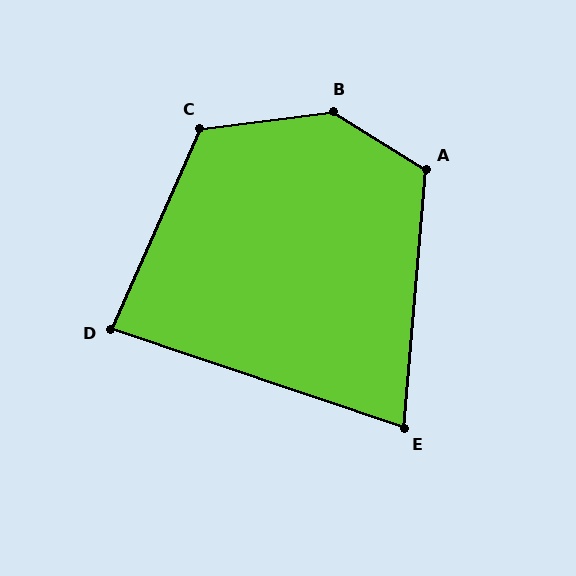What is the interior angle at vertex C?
Approximately 121 degrees (obtuse).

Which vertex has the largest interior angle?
B, at approximately 141 degrees.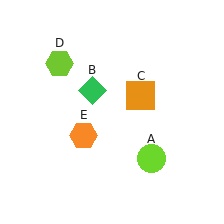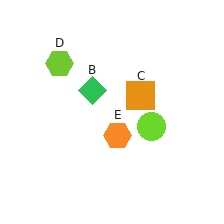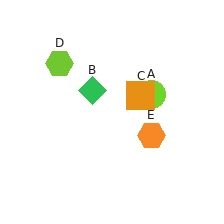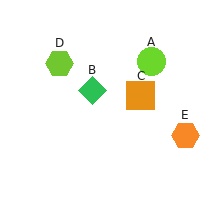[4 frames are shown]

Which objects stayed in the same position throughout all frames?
Green diamond (object B) and orange square (object C) and lime hexagon (object D) remained stationary.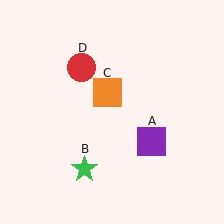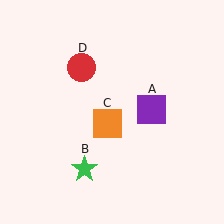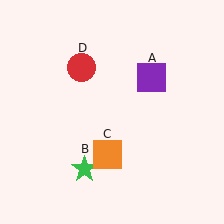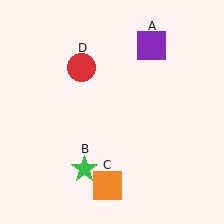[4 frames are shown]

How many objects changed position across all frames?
2 objects changed position: purple square (object A), orange square (object C).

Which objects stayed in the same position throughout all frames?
Green star (object B) and red circle (object D) remained stationary.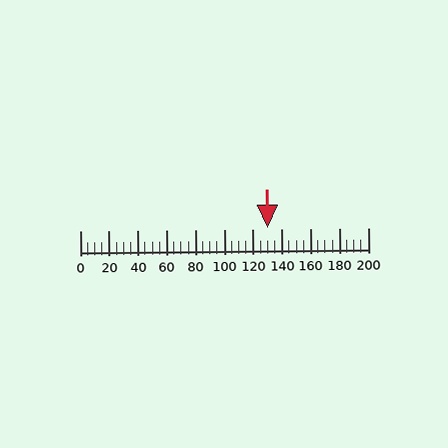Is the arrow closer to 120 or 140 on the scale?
The arrow is closer to 140.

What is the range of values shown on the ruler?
The ruler shows values from 0 to 200.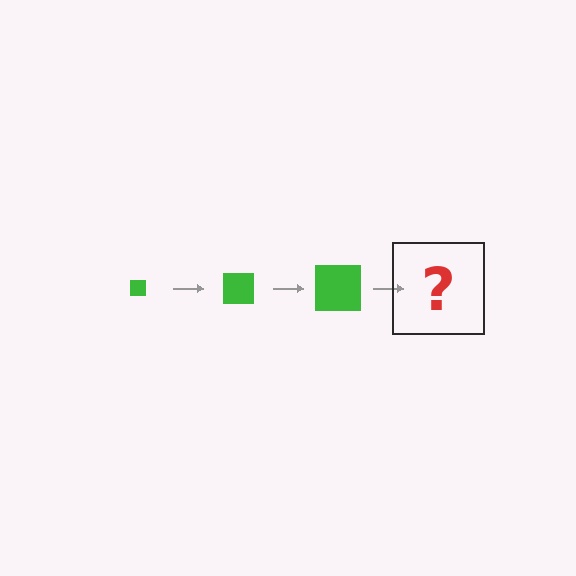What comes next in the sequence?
The next element should be a green square, larger than the previous one.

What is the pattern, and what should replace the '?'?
The pattern is that the square gets progressively larger each step. The '?' should be a green square, larger than the previous one.